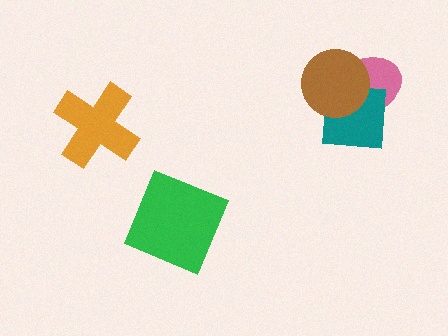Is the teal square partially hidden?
Yes, it is partially covered by another shape.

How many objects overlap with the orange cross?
0 objects overlap with the orange cross.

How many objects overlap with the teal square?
2 objects overlap with the teal square.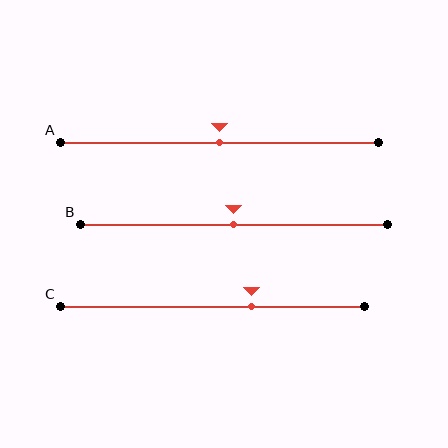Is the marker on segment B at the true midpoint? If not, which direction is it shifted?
Yes, the marker on segment B is at the true midpoint.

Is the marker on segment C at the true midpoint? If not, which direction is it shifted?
No, the marker on segment C is shifted to the right by about 13% of the segment length.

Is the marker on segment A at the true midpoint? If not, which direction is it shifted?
Yes, the marker on segment A is at the true midpoint.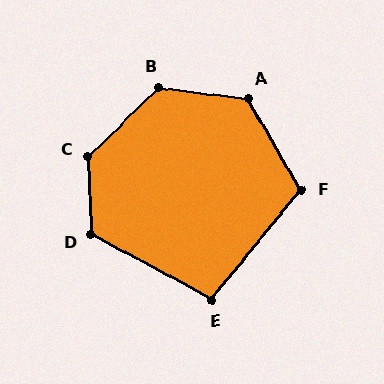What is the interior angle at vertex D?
Approximately 121 degrees (obtuse).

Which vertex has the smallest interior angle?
E, at approximately 101 degrees.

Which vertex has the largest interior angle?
C, at approximately 133 degrees.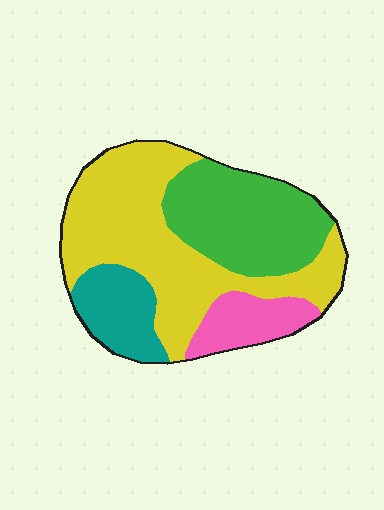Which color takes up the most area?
Yellow, at roughly 45%.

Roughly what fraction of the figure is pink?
Pink covers 11% of the figure.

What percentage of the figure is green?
Green takes up between a quarter and a half of the figure.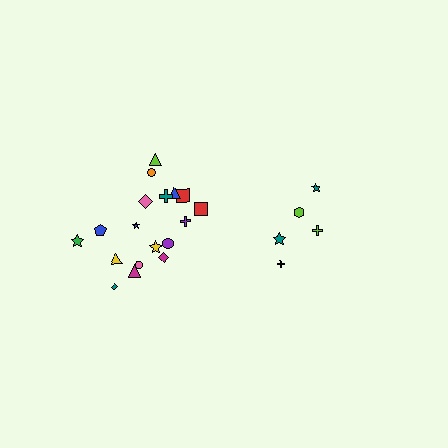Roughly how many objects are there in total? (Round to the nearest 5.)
Roughly 25 objects in total.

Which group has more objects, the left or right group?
The left group.